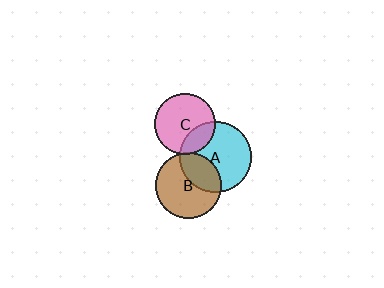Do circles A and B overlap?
Yes.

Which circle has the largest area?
Circle A (cyan).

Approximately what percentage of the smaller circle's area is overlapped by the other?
Approximately 35%.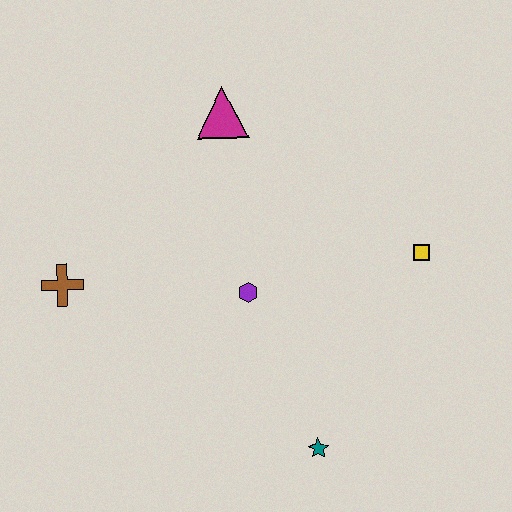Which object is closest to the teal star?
The purple hexagon is closest to the teal star.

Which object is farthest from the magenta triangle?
The teal star is farthest from the magenta triangle.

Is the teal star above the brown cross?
No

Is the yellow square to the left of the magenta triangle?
No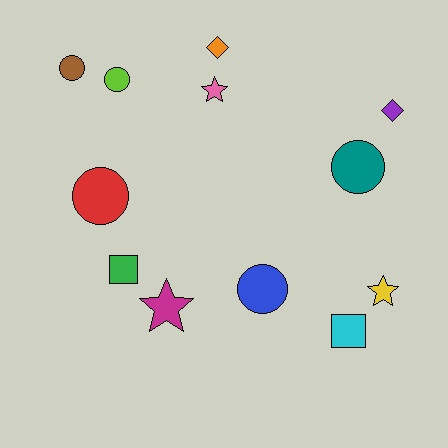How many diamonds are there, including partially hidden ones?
There are 2 diamonds.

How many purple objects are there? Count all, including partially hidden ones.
There is 1 purple object.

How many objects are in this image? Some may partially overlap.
There are 12 objects.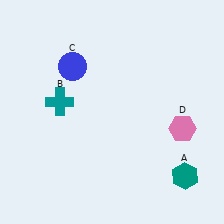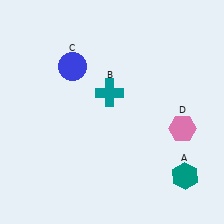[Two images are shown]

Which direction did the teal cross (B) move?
The teal cross (B) moved right.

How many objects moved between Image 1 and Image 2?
1 object moved between the two images.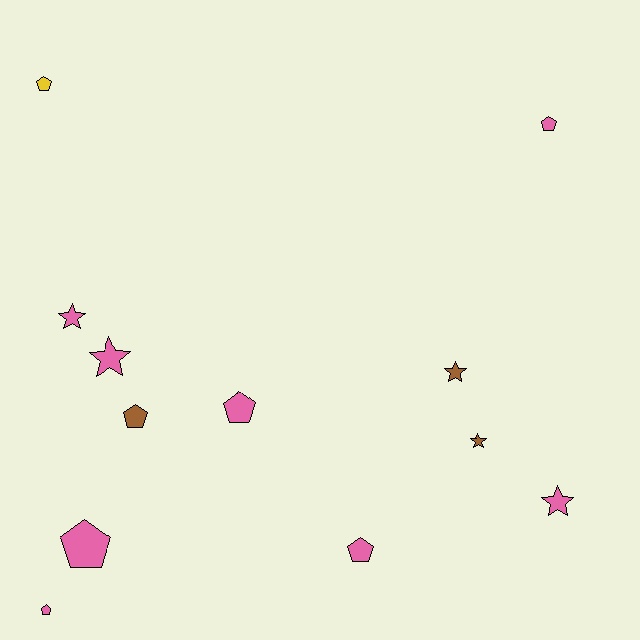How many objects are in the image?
There are 12 objects.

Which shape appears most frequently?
Pentagon, with 7 objects.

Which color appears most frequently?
Pink, with 8 objects.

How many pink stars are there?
There are 3 pink stars.